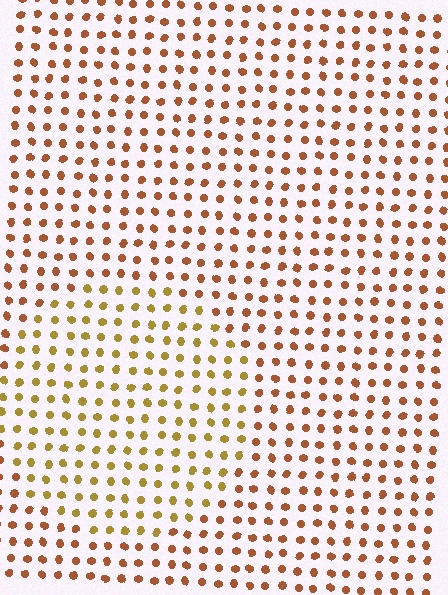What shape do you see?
I see a circle.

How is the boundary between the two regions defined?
The boundary is defined purely by a slight shift in hue (about 30 degrees). Spacing, size, and orientation are identical on both sides.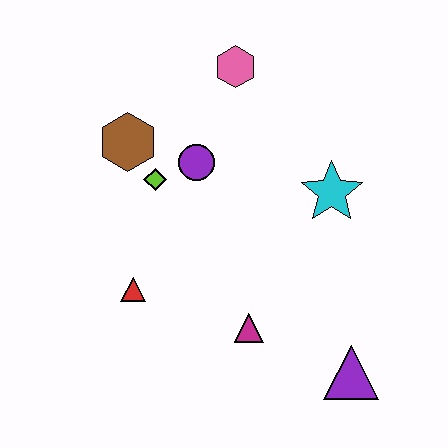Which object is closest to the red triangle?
The lime diamond is closest to the red triangle.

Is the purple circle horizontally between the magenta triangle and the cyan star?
No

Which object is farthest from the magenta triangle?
The pink hexagon is farthest from the magenta triangle.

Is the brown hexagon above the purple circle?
Yes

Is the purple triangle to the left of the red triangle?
No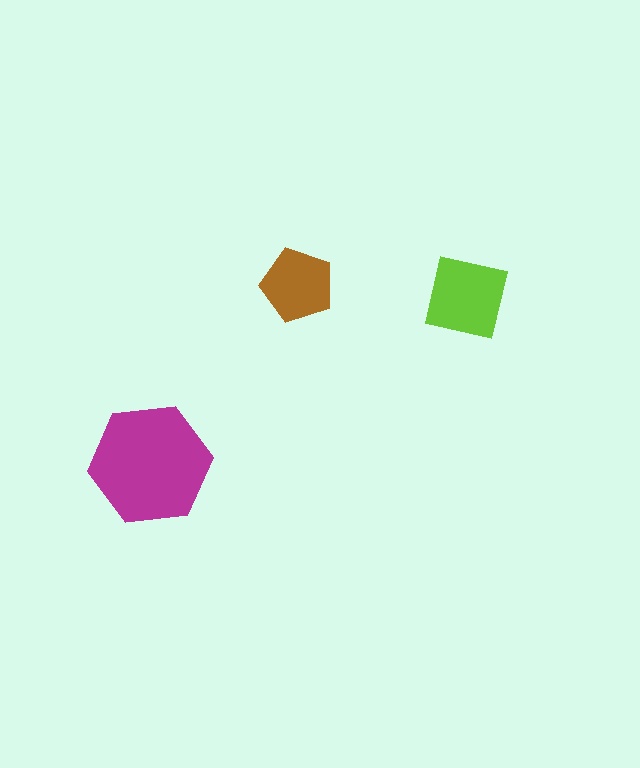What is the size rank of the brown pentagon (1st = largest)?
3rd.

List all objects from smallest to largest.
The brown pentagon, the lime square, the magenta hexagon.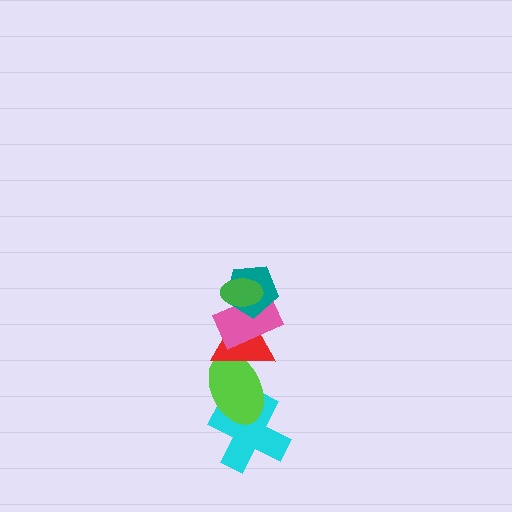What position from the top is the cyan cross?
The cyan cross is 6th from the top.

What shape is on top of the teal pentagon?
The green ellipse is on top of the teal pentagon.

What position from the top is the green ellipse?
The green ellipse is 1st from the top.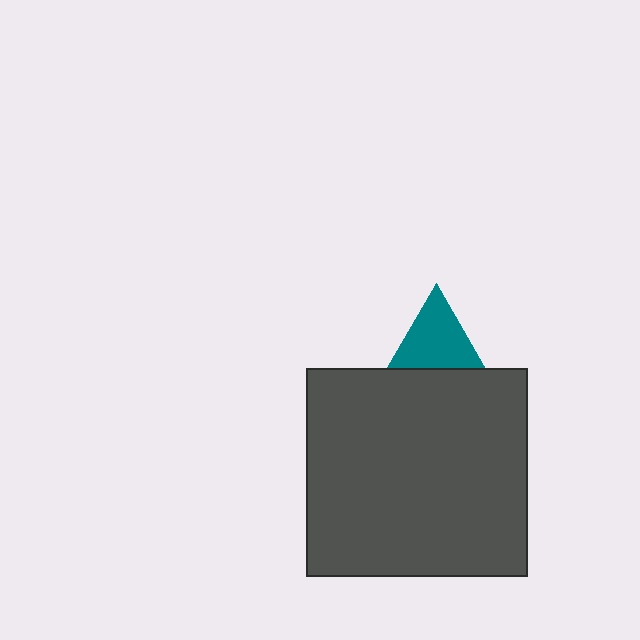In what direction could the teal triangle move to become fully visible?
The teal triangle could move up. That would shift it out from behind the dark gray rectangle entirely.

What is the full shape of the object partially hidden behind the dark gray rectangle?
The partially hidden object is a teal triangle.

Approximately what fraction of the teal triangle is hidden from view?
Roughly 47% of the teal triangle is hidden behind the dark gray rectangle.